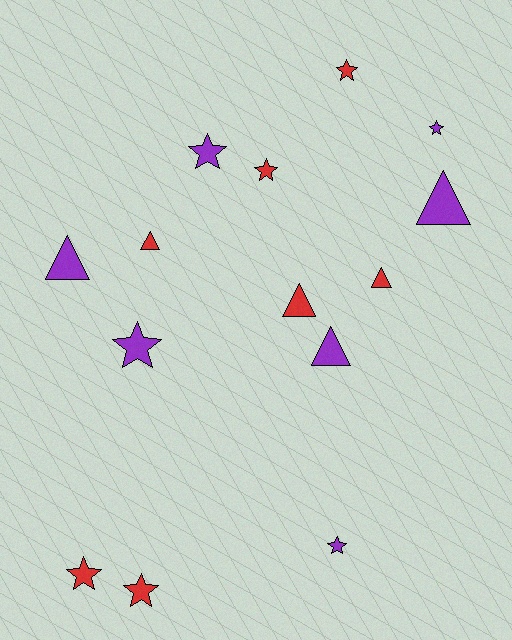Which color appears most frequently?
Purple, with 7 objects.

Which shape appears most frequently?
Star, with 8 objects.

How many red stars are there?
There are 4 red stars.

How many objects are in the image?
There are 14 objects.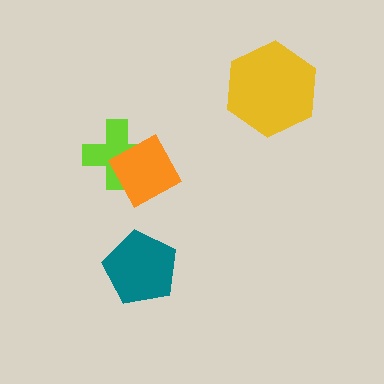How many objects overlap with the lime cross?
1 object overlaps with the lime cross.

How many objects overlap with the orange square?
1 object overlaps with the orange square.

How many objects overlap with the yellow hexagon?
0 objects overlap with the yellow hexagon.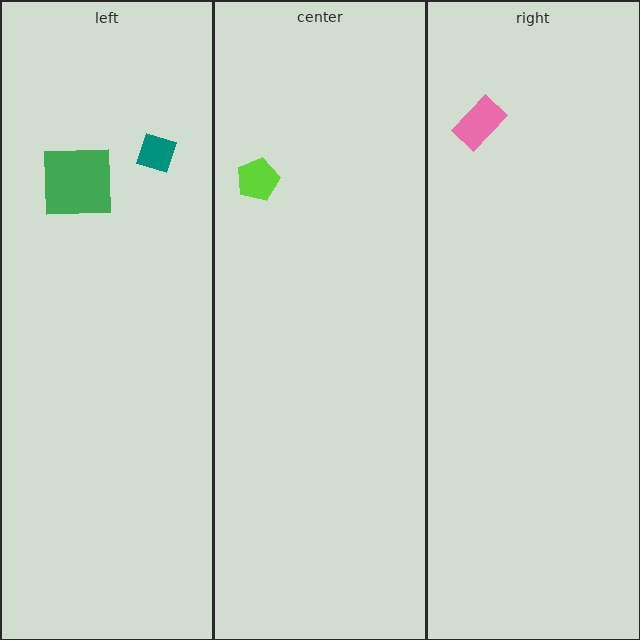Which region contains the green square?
The left region.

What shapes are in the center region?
The lime pentagon.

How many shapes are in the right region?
1.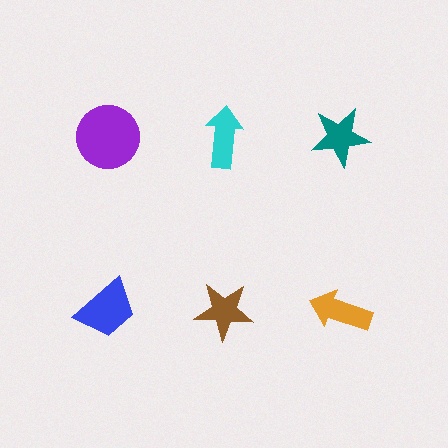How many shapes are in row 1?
3 shapes.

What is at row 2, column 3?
An orange arrow.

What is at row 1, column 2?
A cyan arrow.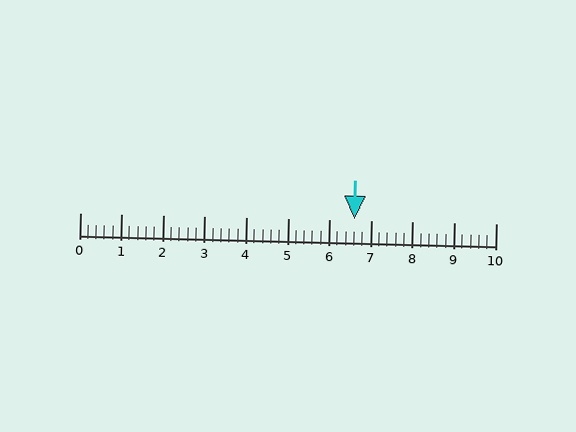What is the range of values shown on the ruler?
The ruler shows values from 0 to 10.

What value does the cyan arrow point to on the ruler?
The cyan arrow points to approximately 6.6.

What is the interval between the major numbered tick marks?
The major tick marks are spaced 1 units apart.